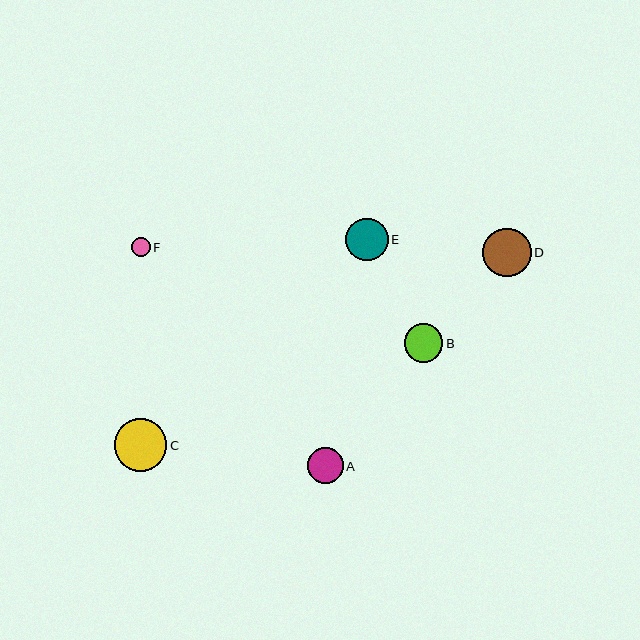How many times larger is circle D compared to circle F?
Circle D is approximately 2.6 times the size of circle F.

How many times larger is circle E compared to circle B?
Circle E is approximately 1.1 times the size of circle B.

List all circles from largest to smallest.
From largest to smallest: C, D, E, B, A, F.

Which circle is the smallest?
Circle F is the smallest with a size of approximately 19 pixels.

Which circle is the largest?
Circle C is the largest with a size of approximately 53 pixels.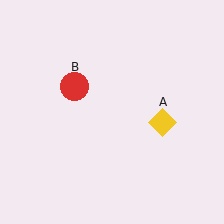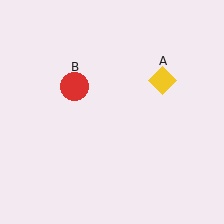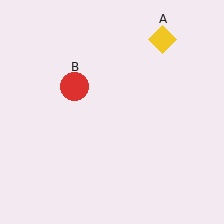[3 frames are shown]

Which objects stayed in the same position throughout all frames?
Red circle (object B) remained stationary.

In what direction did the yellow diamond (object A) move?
The yellow diamond (object A) moved up.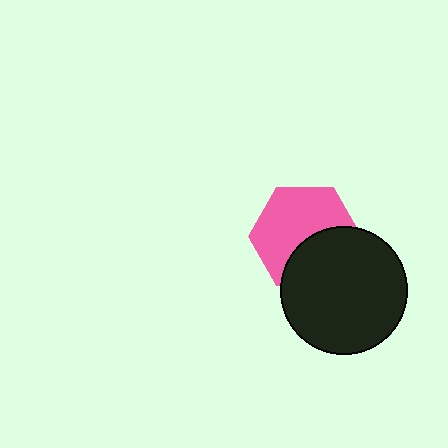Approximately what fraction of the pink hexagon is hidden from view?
Roughly 39% of the pink hexagon is hidden behind the black circle.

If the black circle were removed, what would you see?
You would see the complete pink hexagon.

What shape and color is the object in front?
The object in front is a black circle.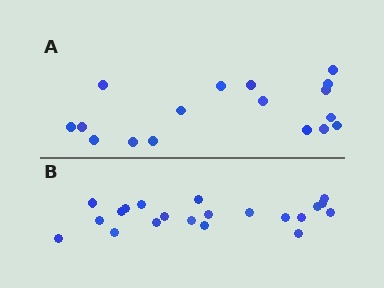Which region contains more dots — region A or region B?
Region B (the bottom region) has more dots.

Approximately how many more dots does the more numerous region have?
Region B has about 4 more dots than region A.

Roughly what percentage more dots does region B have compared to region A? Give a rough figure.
About 25% more.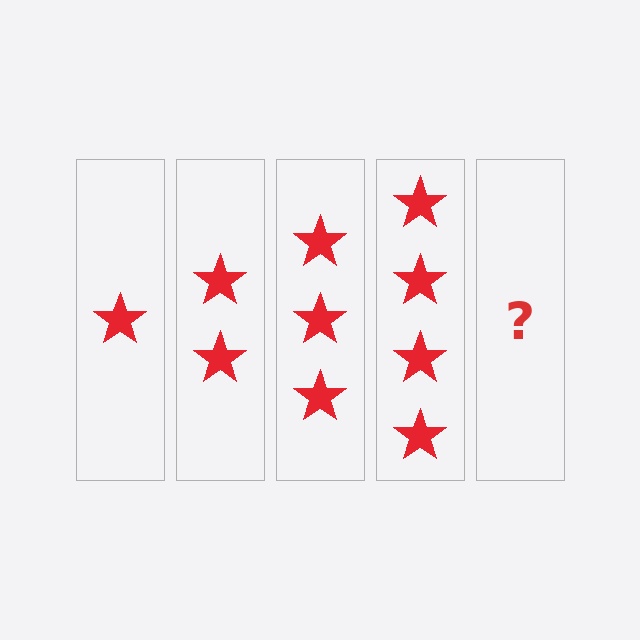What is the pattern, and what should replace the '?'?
The pattern is that each step adds one more star. The '?' should be 5 stars.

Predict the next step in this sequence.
The next step is 5 stars.